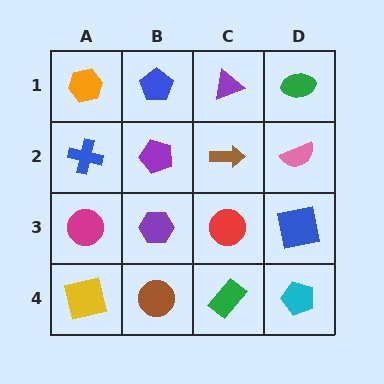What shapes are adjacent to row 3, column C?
A brown arrow (row 2, column C), a green rectangle (row 4, column C), a purple hexagon (row 3, column B), a blue square (row 3, column D).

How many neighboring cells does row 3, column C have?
4.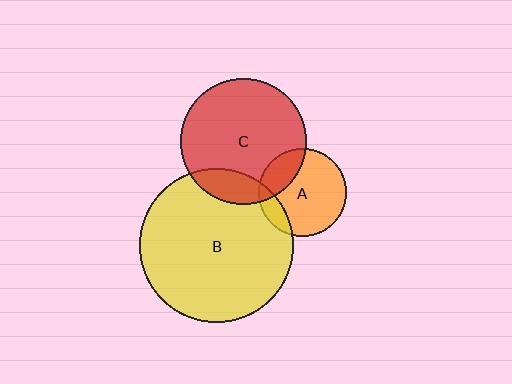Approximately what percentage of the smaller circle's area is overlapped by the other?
Approximately 15%.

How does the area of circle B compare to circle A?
Approximately 3.0 times.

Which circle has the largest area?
Circle B (yellow).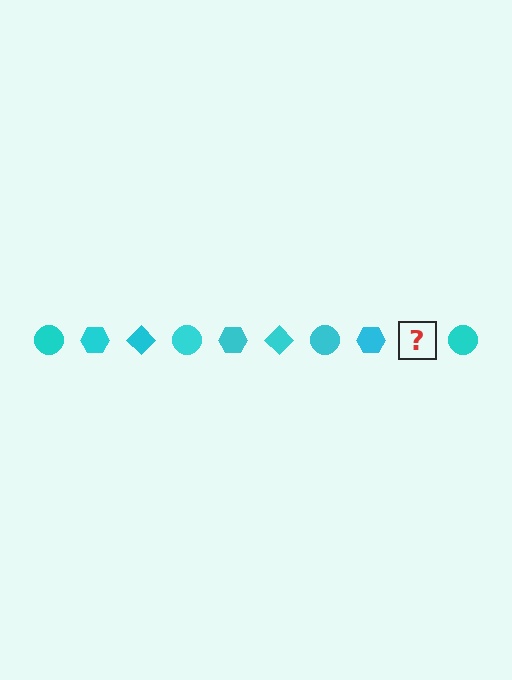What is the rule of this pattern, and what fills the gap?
The rule is that the pattern cycles through circle, hexagon, diamond shapes in cyan. The gap should be filled with a cyan diamond.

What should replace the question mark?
The question mark should be replaced with a cyan diamond.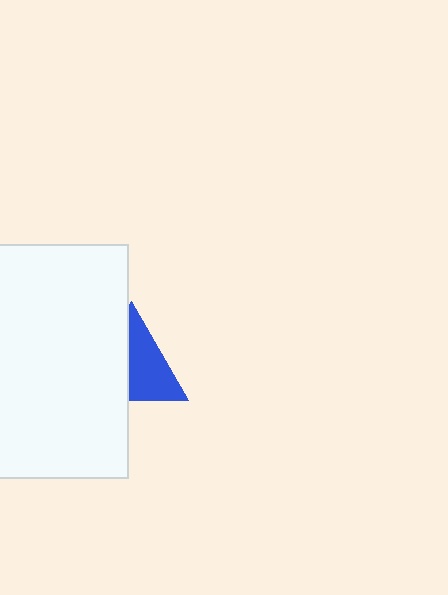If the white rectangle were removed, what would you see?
You would see the complete blue triangle.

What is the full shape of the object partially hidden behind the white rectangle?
The partially hidden object is a blue triangle.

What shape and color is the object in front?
The object in front is a white rectangle.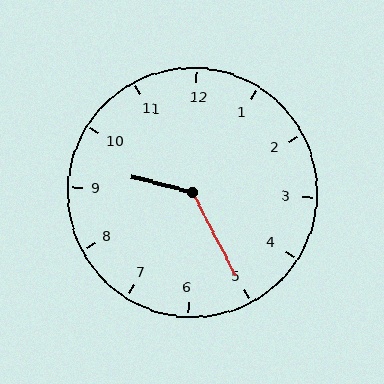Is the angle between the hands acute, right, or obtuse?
It is obtuse.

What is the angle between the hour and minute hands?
Approximately 132 degrees.